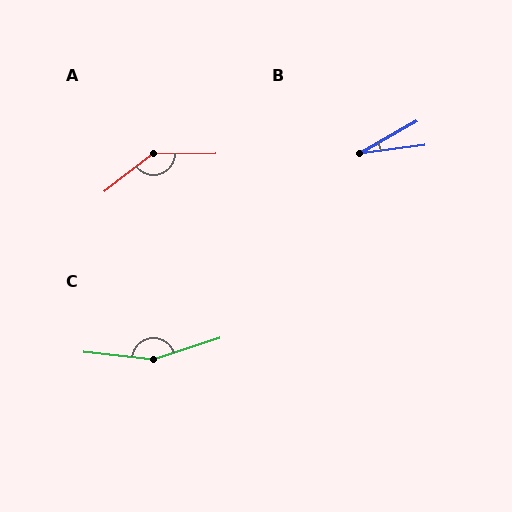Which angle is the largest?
C, at approximately 156 degrees.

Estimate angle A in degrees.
Approximately 142 degrees.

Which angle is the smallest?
B, at approximately 22 degrees.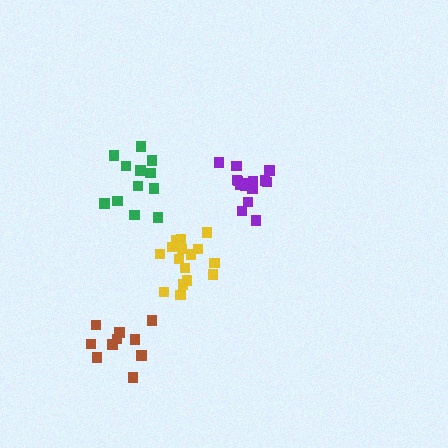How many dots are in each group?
Group 1: 15 dots, Group 2: 12 dots, Group 3: 16 dots, Group 4: 10 dots (53 total).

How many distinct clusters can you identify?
There are 4 distinct clusters.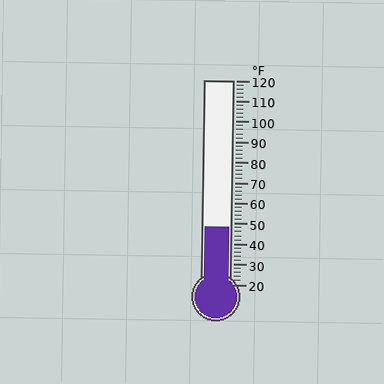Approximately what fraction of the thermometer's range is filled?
The thermometer is filled to approximately 30% of its range.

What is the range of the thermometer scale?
The thermometer scale ranges from 20°F to 120°F.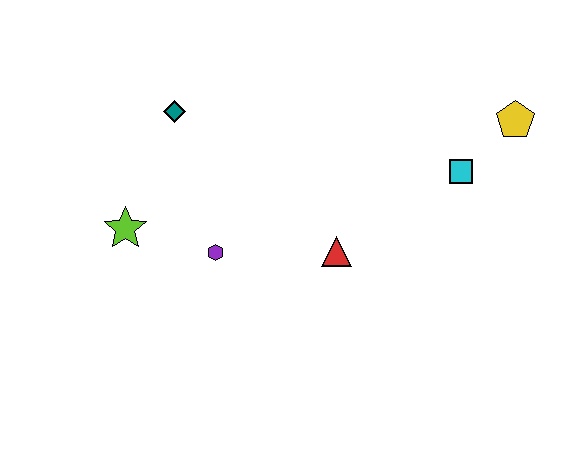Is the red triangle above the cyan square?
No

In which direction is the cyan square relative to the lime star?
The cyan square is to the right of the lime star.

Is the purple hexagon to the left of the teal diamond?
No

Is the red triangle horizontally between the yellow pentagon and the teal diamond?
Yes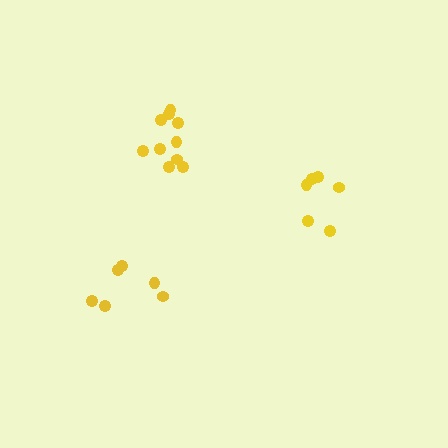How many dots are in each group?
Group 1: 6 dots, Group 2: 6 dots, Group 3: 10 dots (22 total).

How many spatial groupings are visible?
There are 3 spatial groupings.